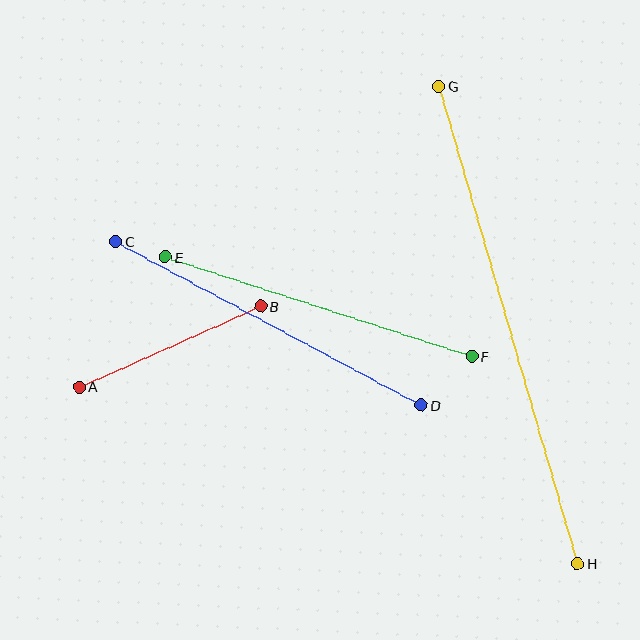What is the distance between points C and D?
The distance is approximately 346 pixels.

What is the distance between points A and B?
The distance is approximately 199 pixels.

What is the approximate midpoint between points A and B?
The midpoint is at approximately (170, 347) pixels.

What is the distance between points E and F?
The distance is approximately 322 pixels.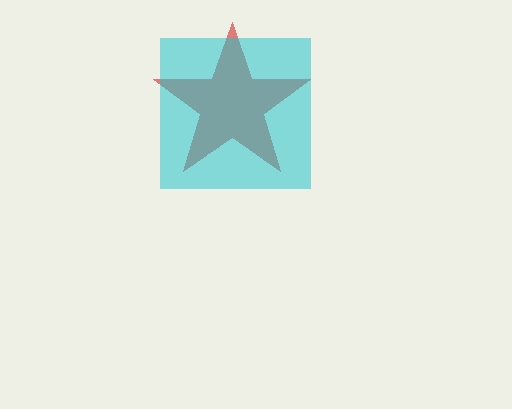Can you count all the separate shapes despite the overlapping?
Yes, there are 2 separate shapes.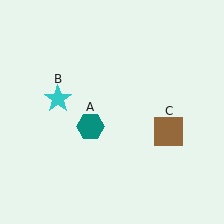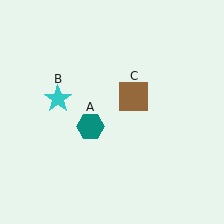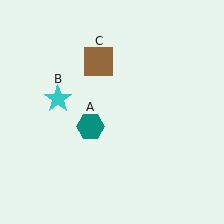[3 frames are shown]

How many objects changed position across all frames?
1 object changed position: brown square (object C).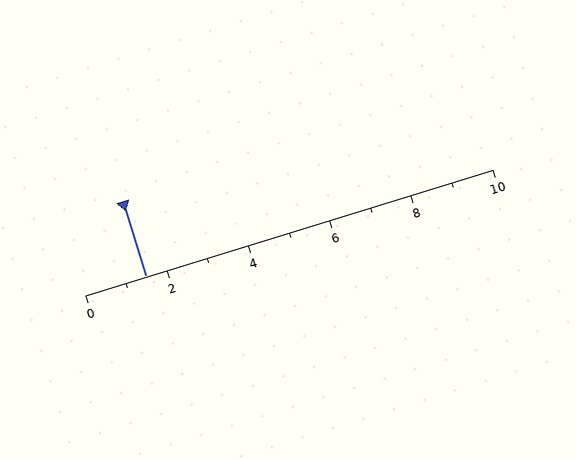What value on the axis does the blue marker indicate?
The marker indicates approximately 1.5.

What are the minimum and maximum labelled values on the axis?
The axis runs from 0 to 10.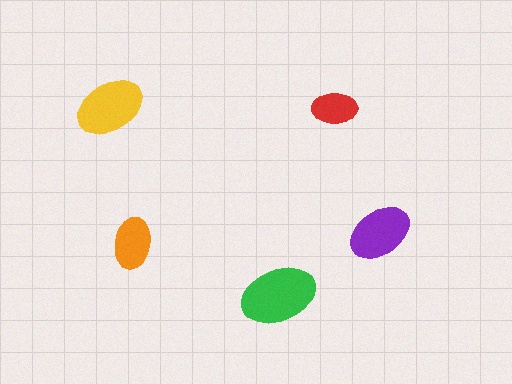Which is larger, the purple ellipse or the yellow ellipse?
The yellow one.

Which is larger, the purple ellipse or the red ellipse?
The purple one.